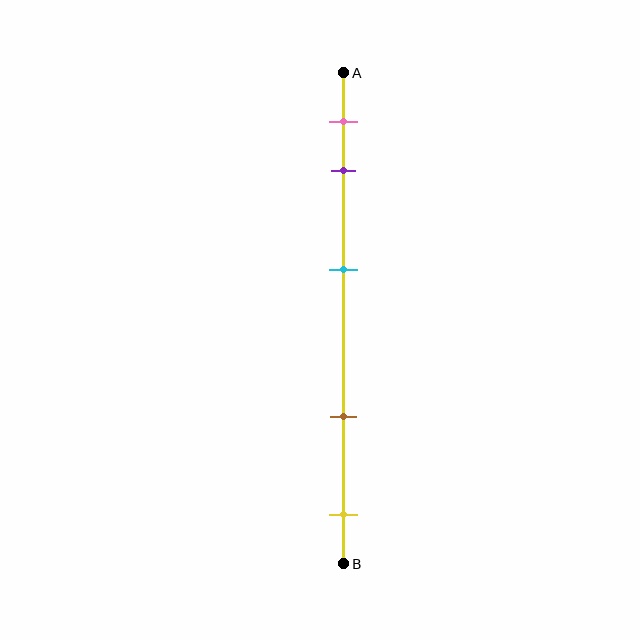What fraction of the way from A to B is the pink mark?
The pink mark is approximately 10% (0.1) of the way from A to B.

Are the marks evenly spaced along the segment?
No, the marks are not evenly spaced.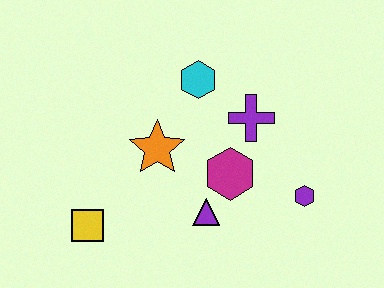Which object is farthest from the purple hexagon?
The yellow square is farthest from the purple hexagon.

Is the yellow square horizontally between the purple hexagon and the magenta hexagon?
No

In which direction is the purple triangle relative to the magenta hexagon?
The purple triangle is below the magenta hexagon.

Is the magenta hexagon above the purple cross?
No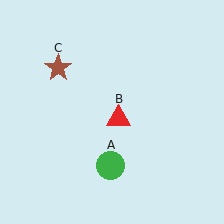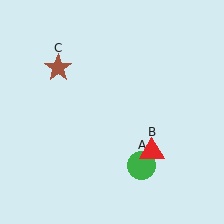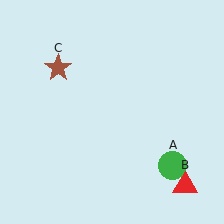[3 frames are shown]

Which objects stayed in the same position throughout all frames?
Brown star (object C) remained stationary.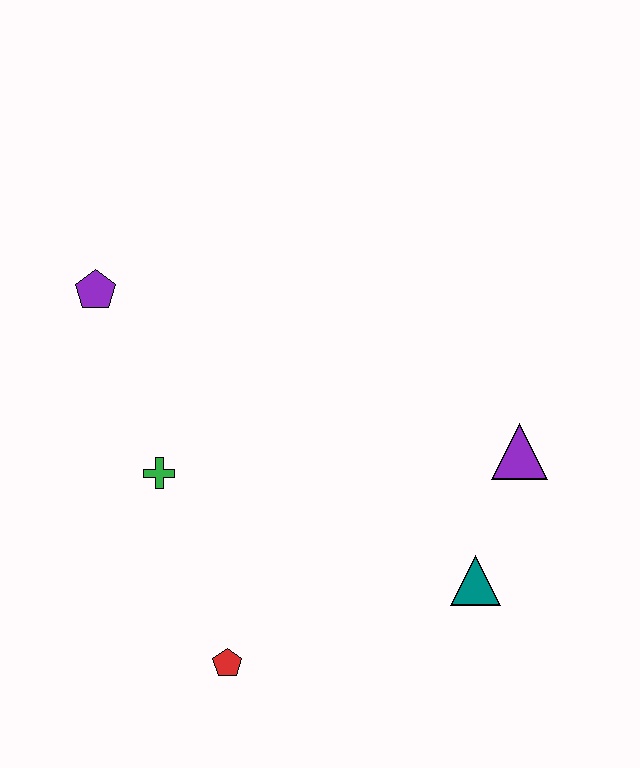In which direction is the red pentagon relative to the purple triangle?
The red pentagon is to the left of the purple triangle.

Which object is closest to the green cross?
The purple pentagon is closest to the green cross.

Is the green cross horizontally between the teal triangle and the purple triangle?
No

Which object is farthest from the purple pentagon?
The teal triangle is farthest from the purple pentagon.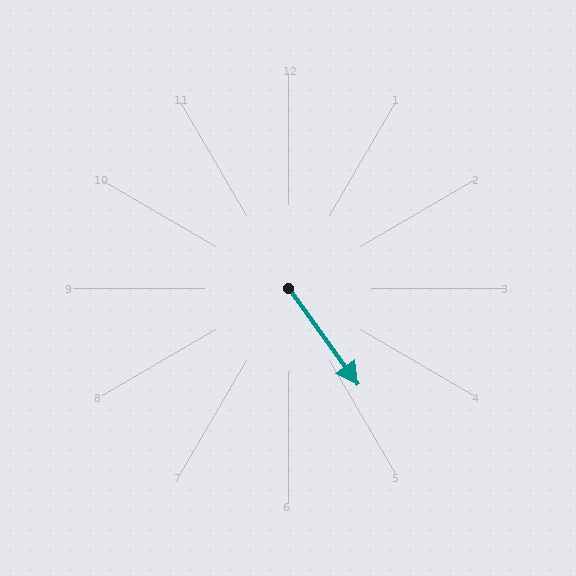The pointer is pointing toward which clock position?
Roughly 5 o'clock.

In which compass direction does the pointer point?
Southeast.